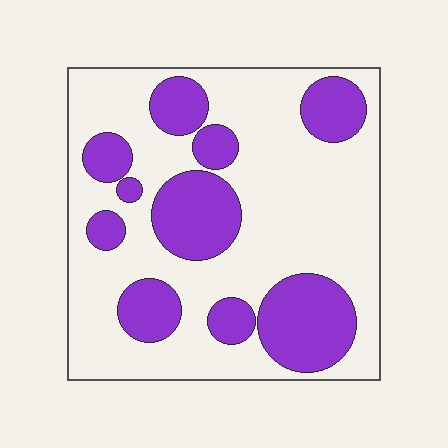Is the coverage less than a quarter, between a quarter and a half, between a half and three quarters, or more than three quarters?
Between a quarter and a half.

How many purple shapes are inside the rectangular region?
10.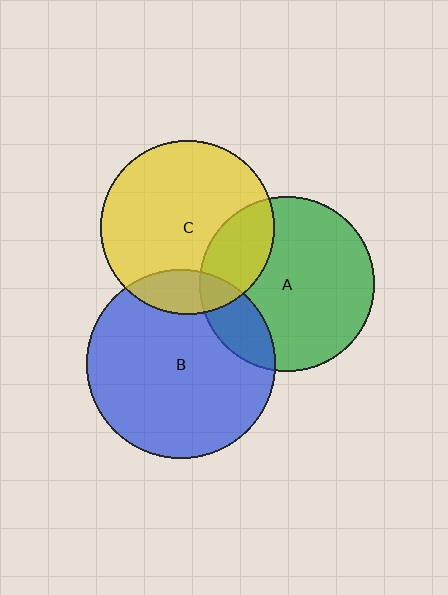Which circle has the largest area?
Circle B (blue).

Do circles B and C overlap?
Yes.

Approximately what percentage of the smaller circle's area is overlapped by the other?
Approximately 15%.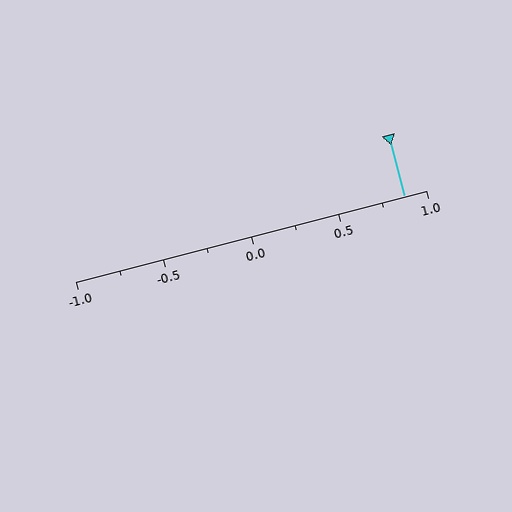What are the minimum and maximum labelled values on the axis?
The axis runs from -1.0 to 1.0.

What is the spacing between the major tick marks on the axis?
The major ticks are spaced 0.5 apart.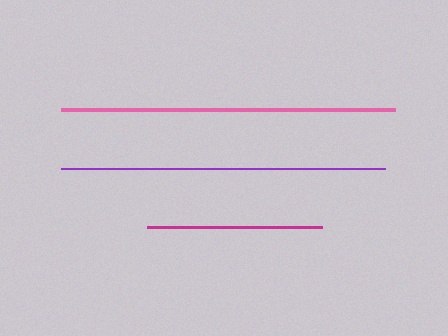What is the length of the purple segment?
The purple segment is approximately 323 pixels long.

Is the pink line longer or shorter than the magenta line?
The pink line is longer than the magenta line.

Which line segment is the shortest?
The magenta line is the shortest at approximately 175 pixels.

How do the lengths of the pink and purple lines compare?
The pink and purple lines are approximately the same length.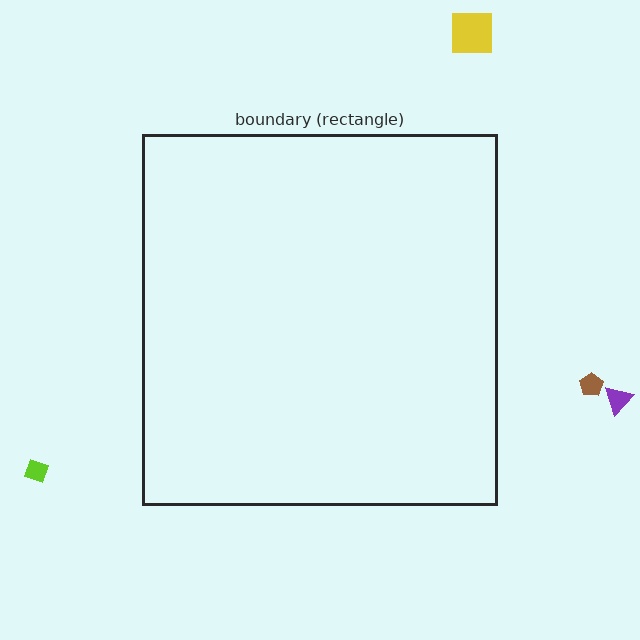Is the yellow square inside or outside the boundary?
Outside.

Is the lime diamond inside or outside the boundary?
Outside.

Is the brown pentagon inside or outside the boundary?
Outside.